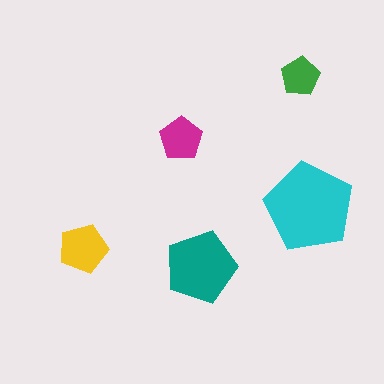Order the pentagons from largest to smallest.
the cyan one, the teal one, the yellow one, the magenta one, the green one.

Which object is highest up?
The green pentagon is topmost.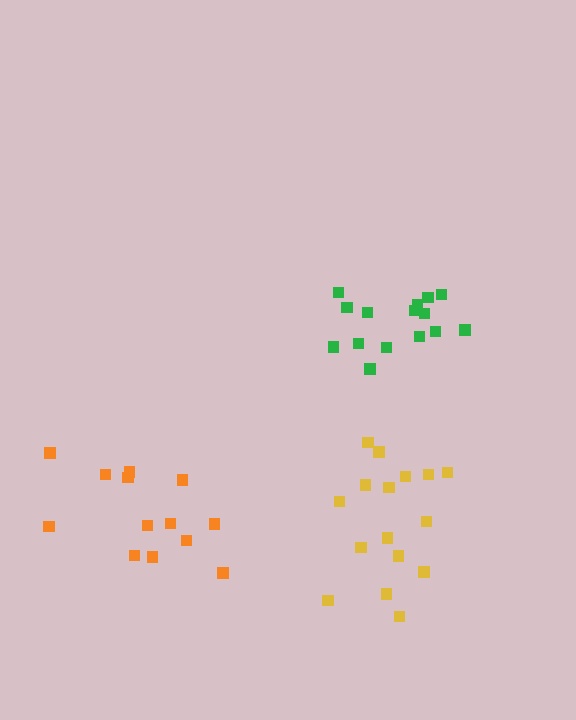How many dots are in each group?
Group 1: 13 dots, Group 2: 15 dots, Group 3: 16 dots (44 total).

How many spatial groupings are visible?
There are 3 spatial groupings.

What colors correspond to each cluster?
The clusters are colored: orange, green, yellow.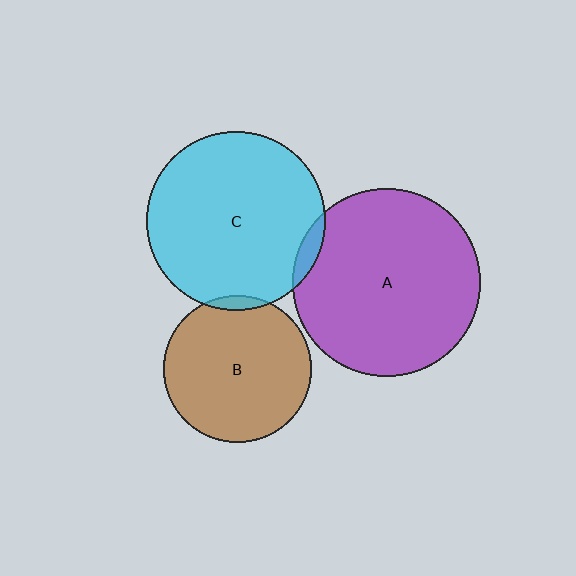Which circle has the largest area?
Circle A (purple).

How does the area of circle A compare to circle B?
Approximately 1.6 times.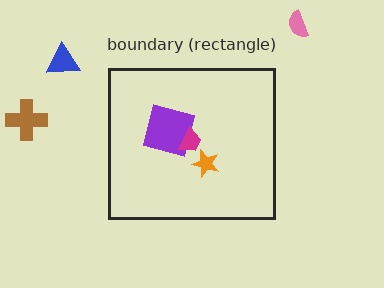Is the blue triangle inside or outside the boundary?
Outside.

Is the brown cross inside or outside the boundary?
Outside.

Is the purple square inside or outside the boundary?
Inside.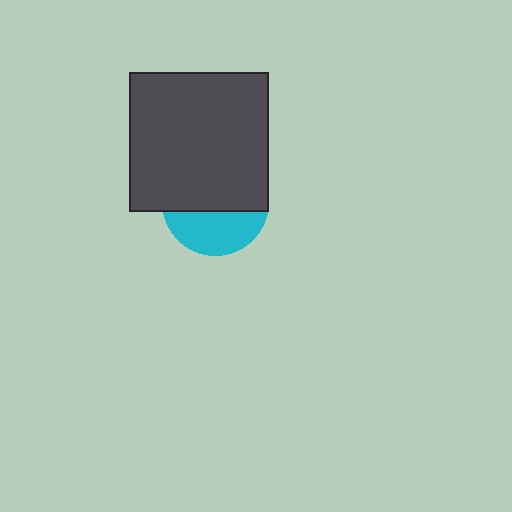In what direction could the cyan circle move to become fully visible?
The cyan circle could move down. That would shift it out from behind the dark gray square entirely.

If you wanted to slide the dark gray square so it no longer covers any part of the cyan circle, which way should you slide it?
Slide it up — that is the most direct way to separate the two shapes.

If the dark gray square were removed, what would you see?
You would see the complete cyan circle.